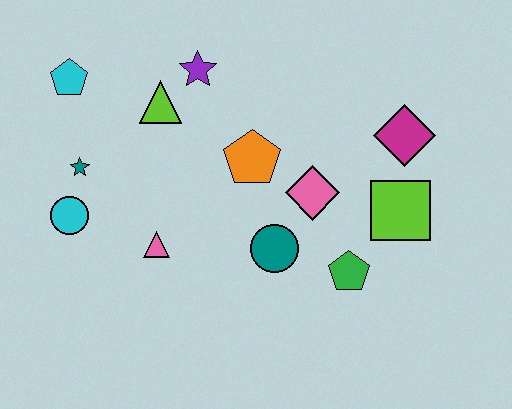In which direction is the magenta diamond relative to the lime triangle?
The magenta diamond is to the right of the lime triangle.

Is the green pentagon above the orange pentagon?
No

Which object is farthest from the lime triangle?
The lime square is farthest from the lime triangle.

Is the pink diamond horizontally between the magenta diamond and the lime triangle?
Yes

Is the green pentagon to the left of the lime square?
Yes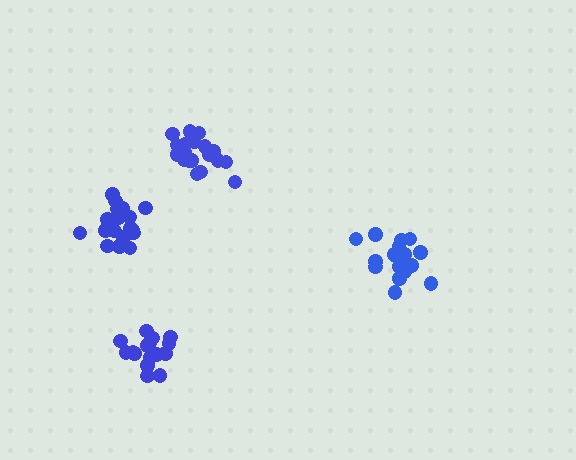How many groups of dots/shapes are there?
There are 4 groups.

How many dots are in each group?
Group 1: 20 dots, Group 2: 17 dots, Group 3: 16 dots, Group 4: 19 dots (72 total).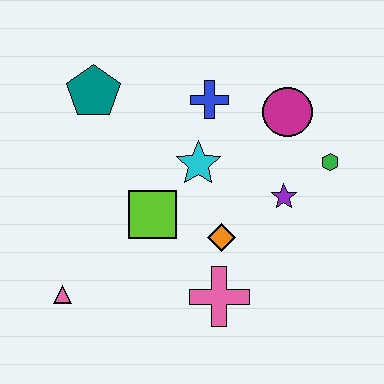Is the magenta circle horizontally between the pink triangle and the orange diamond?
No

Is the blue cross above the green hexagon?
Yes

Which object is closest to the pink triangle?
The lime square is closest to the pink triangle.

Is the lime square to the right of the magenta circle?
No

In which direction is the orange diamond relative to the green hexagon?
The orange diamond is to the left of the green hexagon.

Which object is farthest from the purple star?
The pink triangle is farthest from the purple star.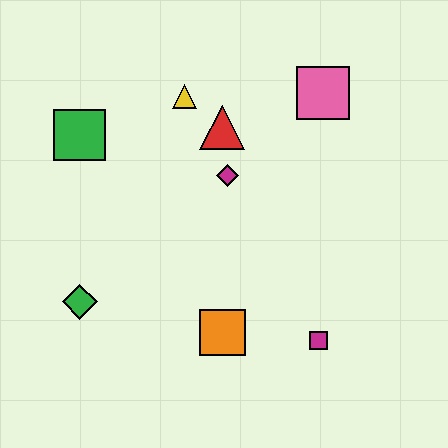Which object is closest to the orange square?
The magenta square is closest to the orange square.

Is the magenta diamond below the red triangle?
Yes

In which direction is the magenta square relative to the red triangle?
The magenta square is below the red triangle.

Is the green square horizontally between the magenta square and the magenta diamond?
No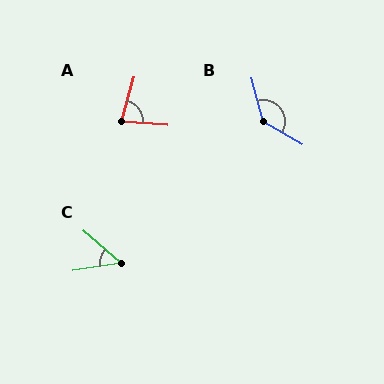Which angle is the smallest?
C, at approximately 50 degrees.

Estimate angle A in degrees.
Approximately 79 degrees.